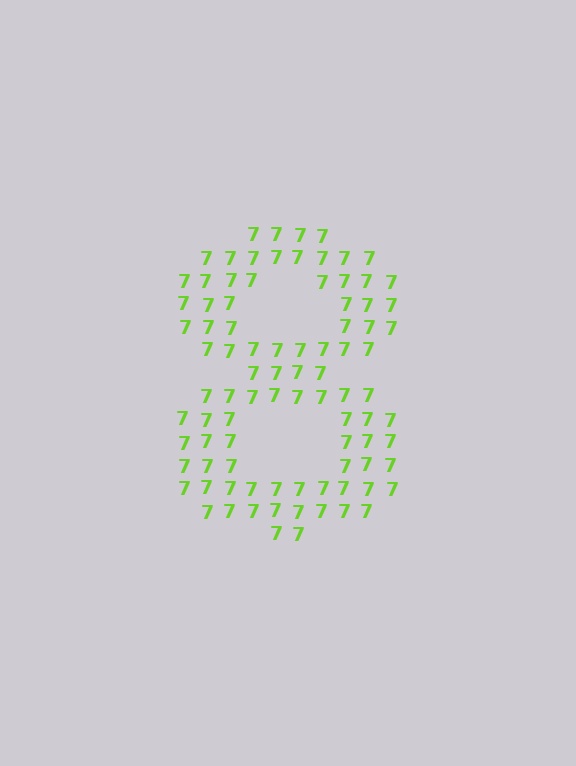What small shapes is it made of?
It is made of small digit 7's.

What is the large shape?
The large shape is the digit 8.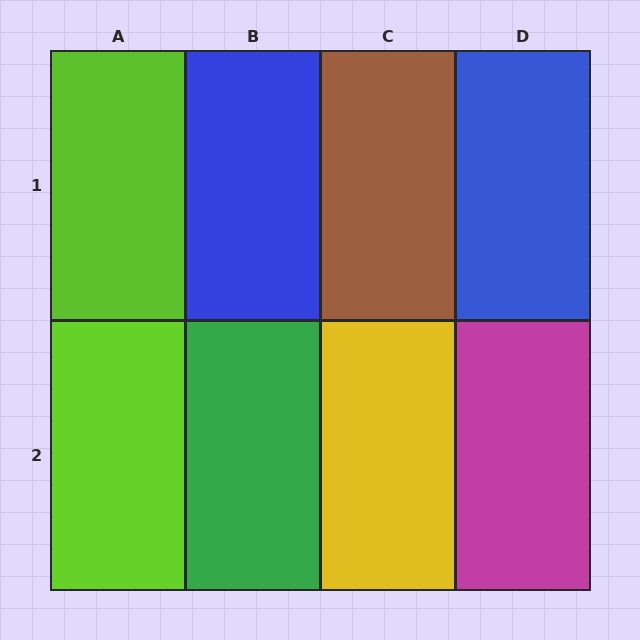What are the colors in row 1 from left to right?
Lime, blue, brown, blue.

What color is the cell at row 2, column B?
Green.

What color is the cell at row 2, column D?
Magenta.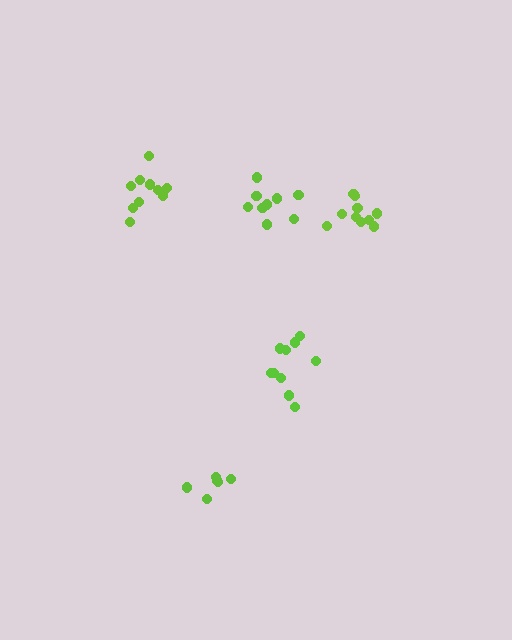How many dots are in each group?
Group 1: 9 dots, Group 2: 6 dots, Group 3: 10 dots, Group 4: 10 dots, Group 5: 10 dots (45 total).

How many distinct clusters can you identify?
There are 5 distinct clusters.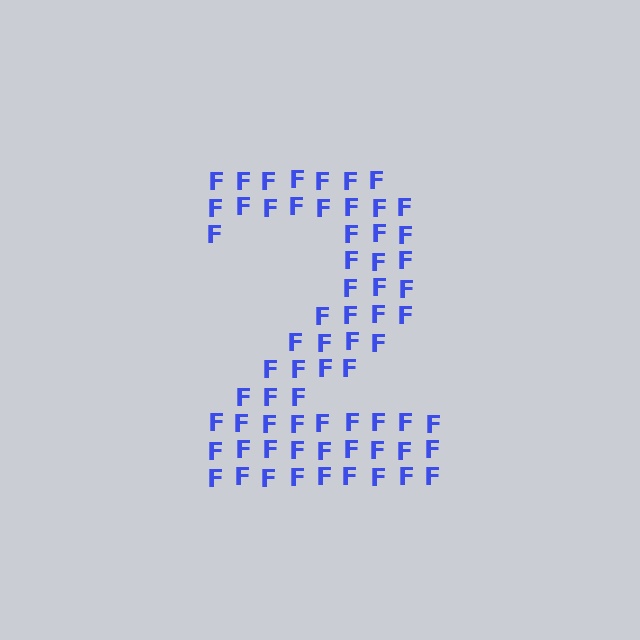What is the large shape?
The large shape is the digit 2.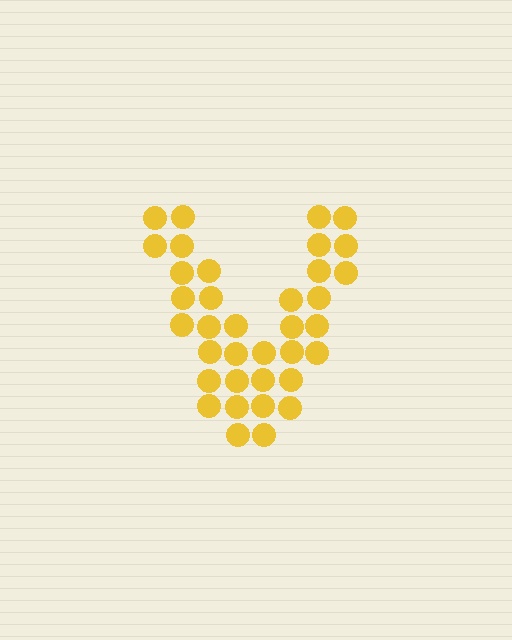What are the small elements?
The small elements are circles.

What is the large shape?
The large shape is the letter V.